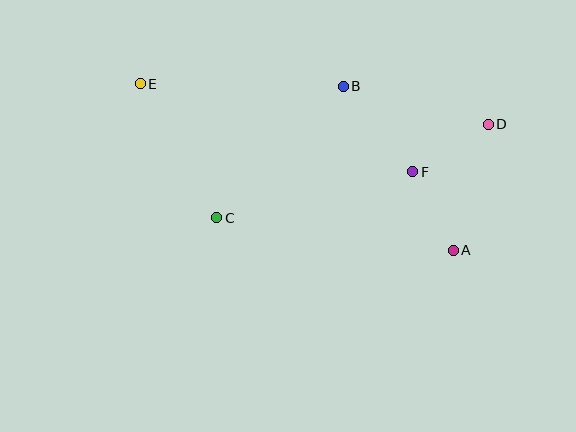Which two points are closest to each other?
Points A and F are closest to each other.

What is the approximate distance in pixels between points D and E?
The distance between D and E is approximately 350 pixels.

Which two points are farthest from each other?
Points A and E are farthest from each other.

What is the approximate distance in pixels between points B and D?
The distance between B and D is approximately 150 pixels.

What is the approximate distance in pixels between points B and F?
The distance between B and F is approximately 110 pixels.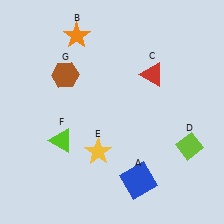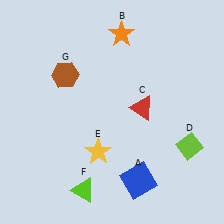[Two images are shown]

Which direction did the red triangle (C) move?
The red triangle (C) moved down.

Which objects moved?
The objects that moved are: the orange star (B), the red triangle (C), the lime triangle (F).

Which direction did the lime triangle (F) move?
The lime triangle (F) moved down.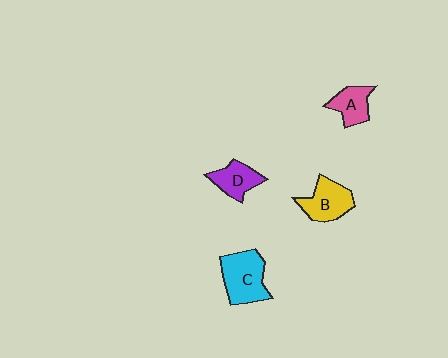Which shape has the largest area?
Shape C (cyan).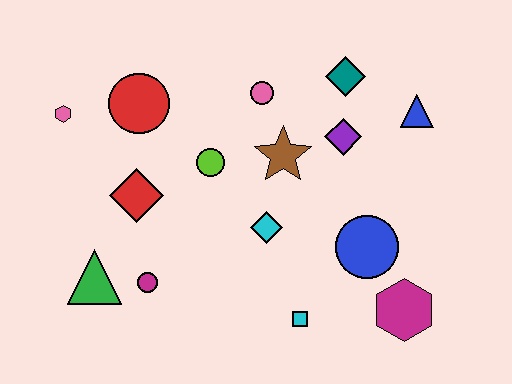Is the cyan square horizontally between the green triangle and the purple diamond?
Yes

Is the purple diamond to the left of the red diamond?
No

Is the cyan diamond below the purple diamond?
Yes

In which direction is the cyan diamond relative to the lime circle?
The cyan diamond is below the lime circle.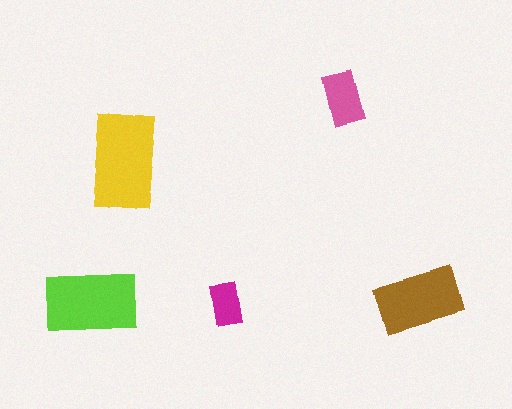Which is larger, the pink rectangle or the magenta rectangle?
The pink one.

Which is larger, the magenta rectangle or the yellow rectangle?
The yellow one.